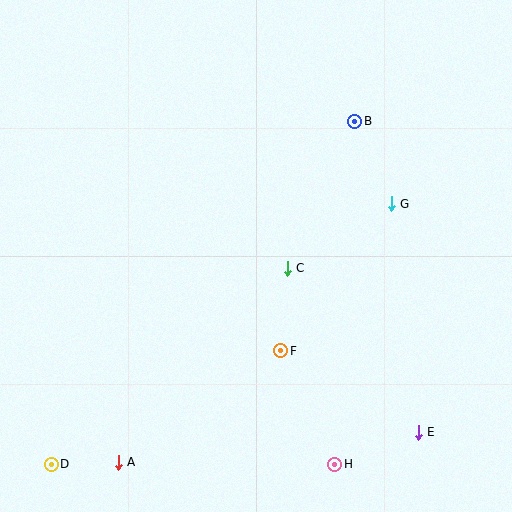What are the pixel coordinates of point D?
Point D is at (51, 464).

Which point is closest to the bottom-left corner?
Point D is closest to the bottom-left corner.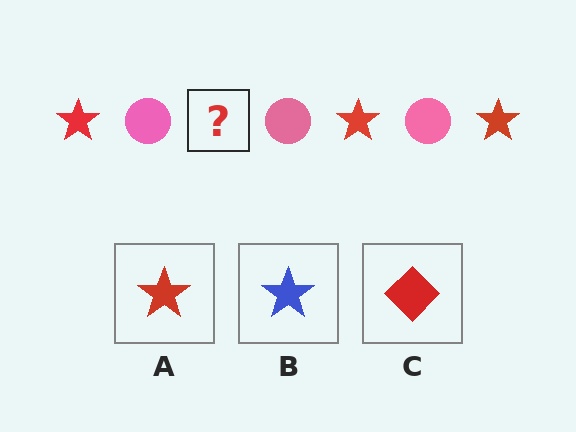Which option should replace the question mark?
Option A.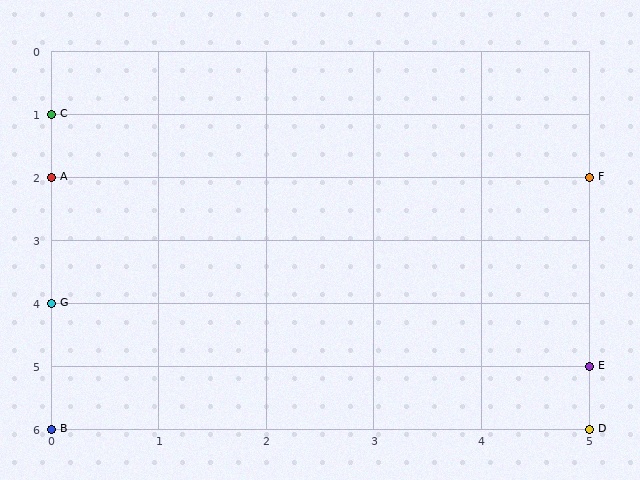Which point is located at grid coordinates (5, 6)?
Point D is at (5, 6).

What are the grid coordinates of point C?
Point C is at grid coordinates (0, 1).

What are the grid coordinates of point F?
Point F is at grid coordinates (5, 2).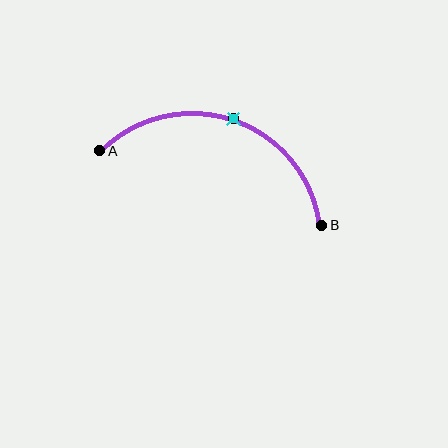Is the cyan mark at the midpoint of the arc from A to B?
Yes. The cyan mark lies on the arc at equal arc-length from both A and B — it is the arc midpoint.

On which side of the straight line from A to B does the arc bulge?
The arc bulges above the straight line connecting A and B.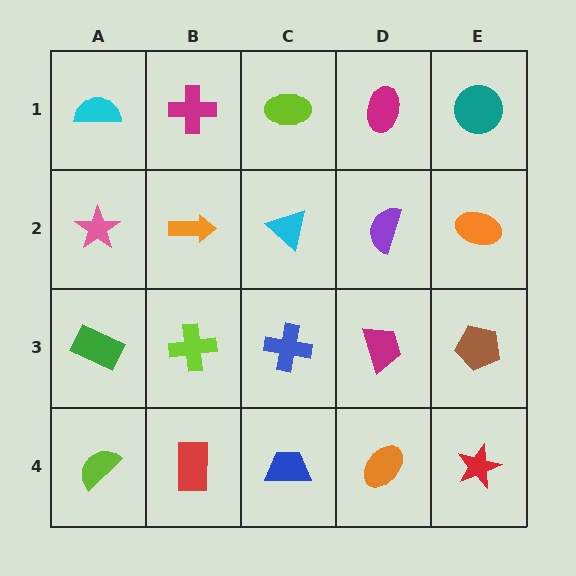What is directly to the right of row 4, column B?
A blue trapezoid.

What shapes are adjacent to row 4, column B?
A lime cross (row 3, column B), a lime semicircle (row 4, column A), a blue trapezoid (row 4, column C).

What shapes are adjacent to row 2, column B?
A magenta cross (row 1, column B), a lime cross (row 3, column B), a pink star (row 2, column A), a cyan triangle (row 2, column C).